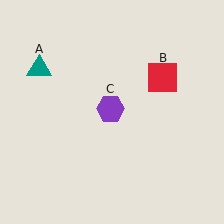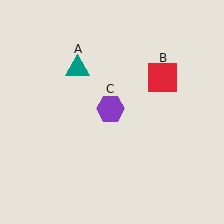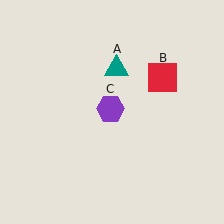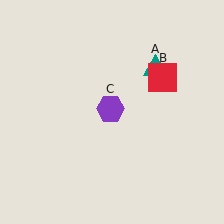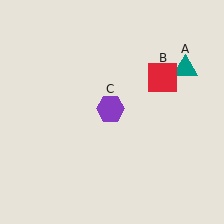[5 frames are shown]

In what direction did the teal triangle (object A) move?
The teal triangle (object A) moved right.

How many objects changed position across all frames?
1 object changed position: teal triangle (object A).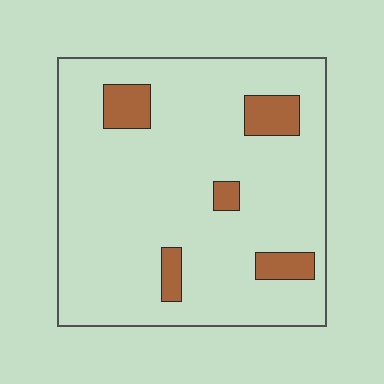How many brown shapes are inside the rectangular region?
5.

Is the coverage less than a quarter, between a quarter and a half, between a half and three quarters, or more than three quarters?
Less than a quarter.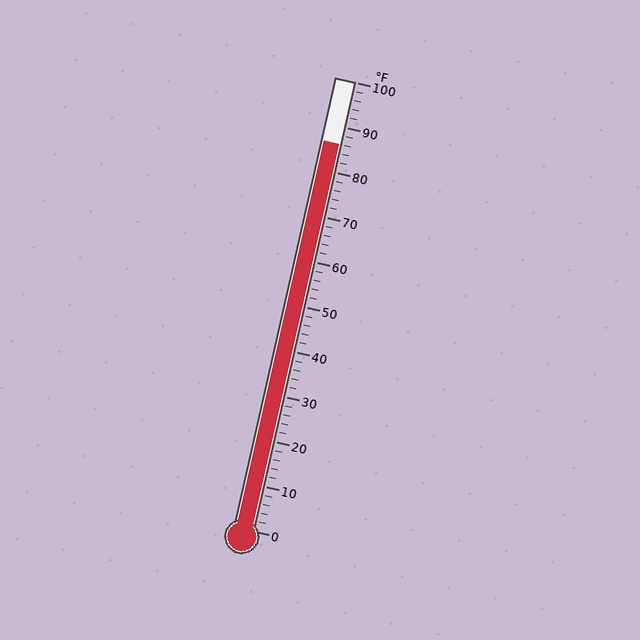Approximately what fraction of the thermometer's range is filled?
The thermometer is filled to approximately 85% of its range.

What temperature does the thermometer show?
The thermometer shows approximately 86°F.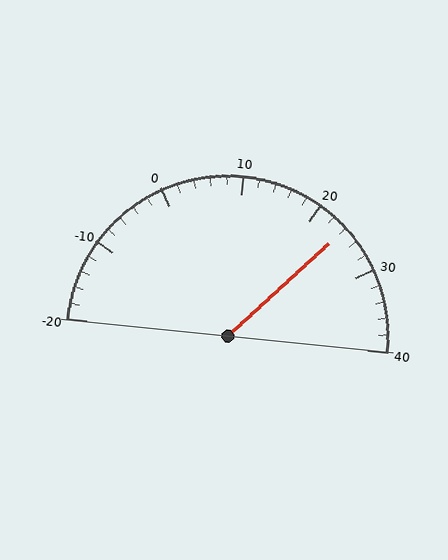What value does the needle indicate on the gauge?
The needle indicates approximately 24.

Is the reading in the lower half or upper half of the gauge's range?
The reading is in the upper half of the range (-20 to 40).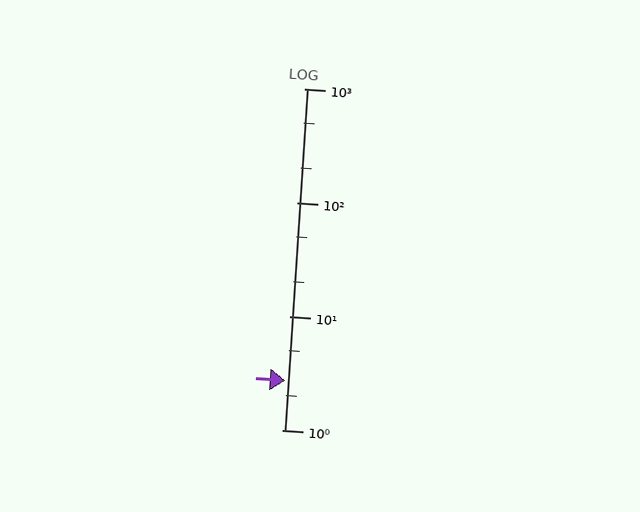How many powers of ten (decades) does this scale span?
The scale spans 3 decades, from 1 to 1000.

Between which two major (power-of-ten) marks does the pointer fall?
The pointer is between 1 and 10.